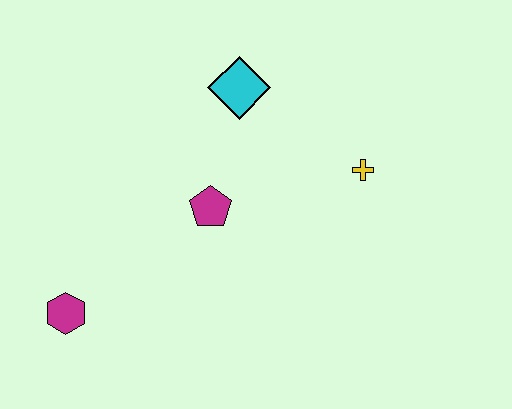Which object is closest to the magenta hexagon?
The magenta pentagon is closest to the magenta hexagon.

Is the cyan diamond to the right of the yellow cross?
No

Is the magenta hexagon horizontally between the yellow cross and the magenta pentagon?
No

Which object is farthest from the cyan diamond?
The magenta hexagon is farthest from the cyan diamond.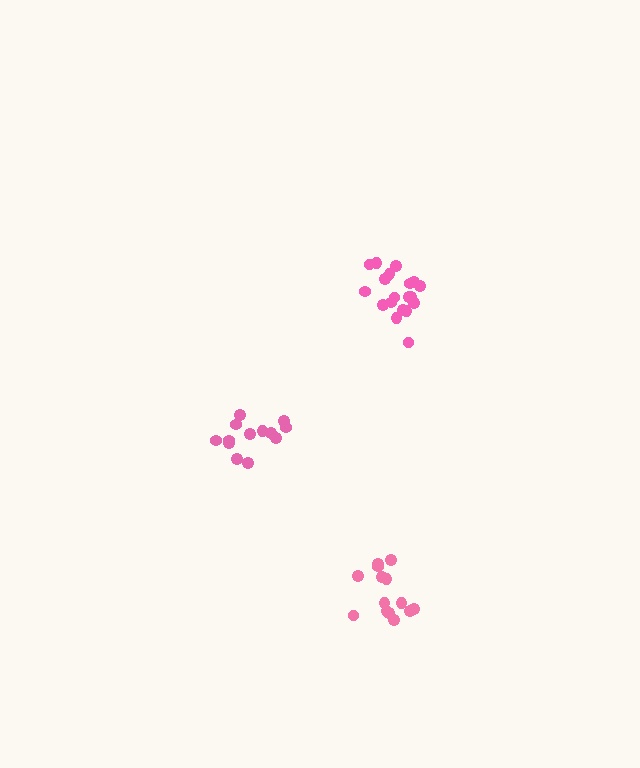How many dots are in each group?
Group 1: 19 dots, Group 2: 14 dots, Group 3: 13 dots (46 total).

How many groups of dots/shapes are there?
There are 3 groups.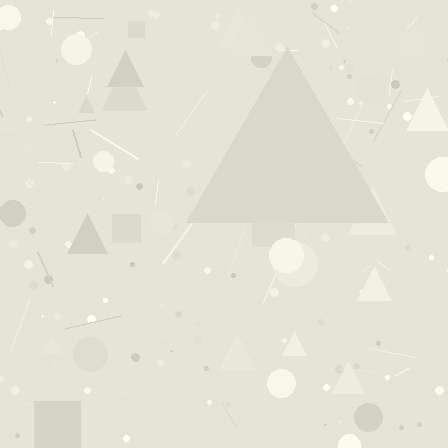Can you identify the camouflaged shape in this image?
The camouflaged shape is a triangle.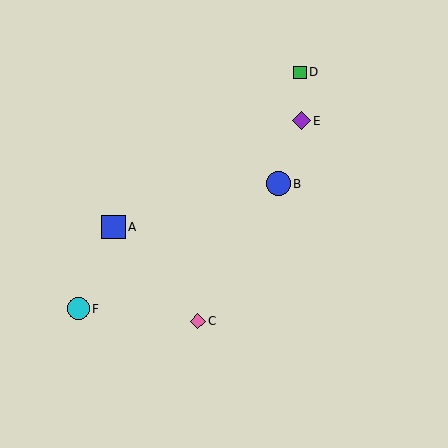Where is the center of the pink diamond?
The center of the pink diamond is at (198, 321).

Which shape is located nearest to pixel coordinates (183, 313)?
The pink diamond (labeled C) at (198, 321) is nearest to that location.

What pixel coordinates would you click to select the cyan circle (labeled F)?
Click at (78, 309) to select the cyan circle F.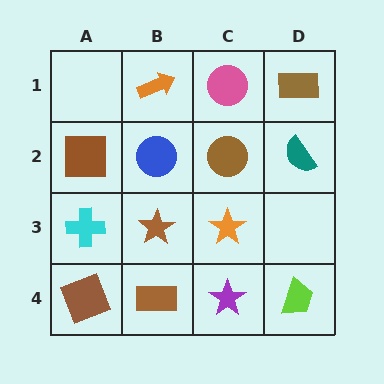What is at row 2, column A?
A brown square.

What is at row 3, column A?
A cyan cross.